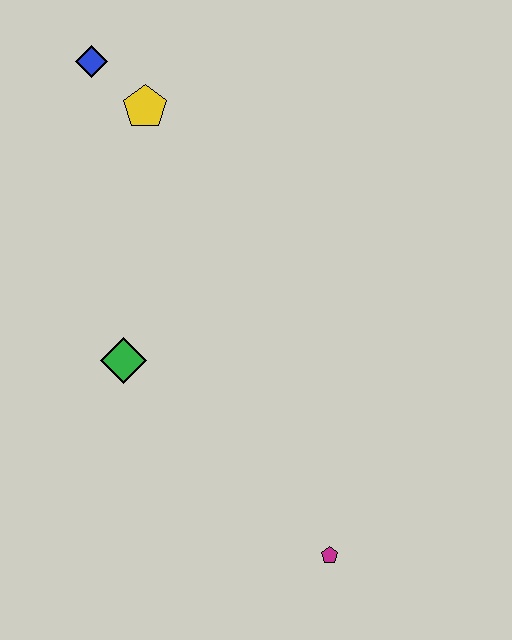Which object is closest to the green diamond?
The yellow pentagon is closest to the green diamond.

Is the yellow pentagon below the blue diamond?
Yes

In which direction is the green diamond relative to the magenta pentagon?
The green diamond is to the left of the magenta pentagon.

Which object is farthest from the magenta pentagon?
The blue diamond is farthest from the magenta pentagon.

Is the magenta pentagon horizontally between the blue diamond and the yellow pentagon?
No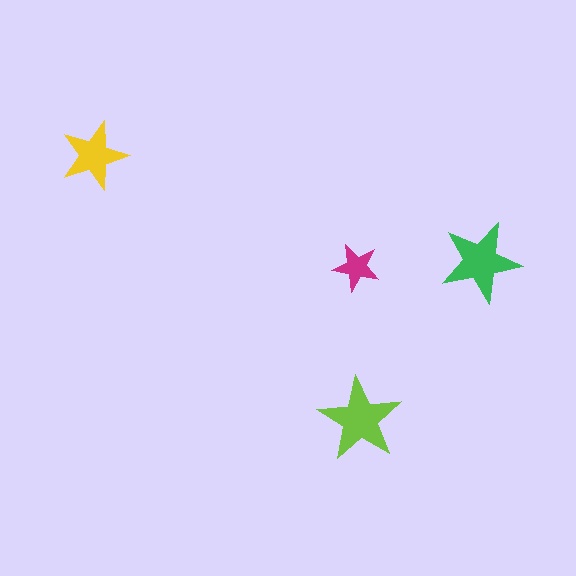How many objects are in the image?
There are 4 objects in the image.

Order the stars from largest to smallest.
the lime one, the green one, the yellow one, the magenta one.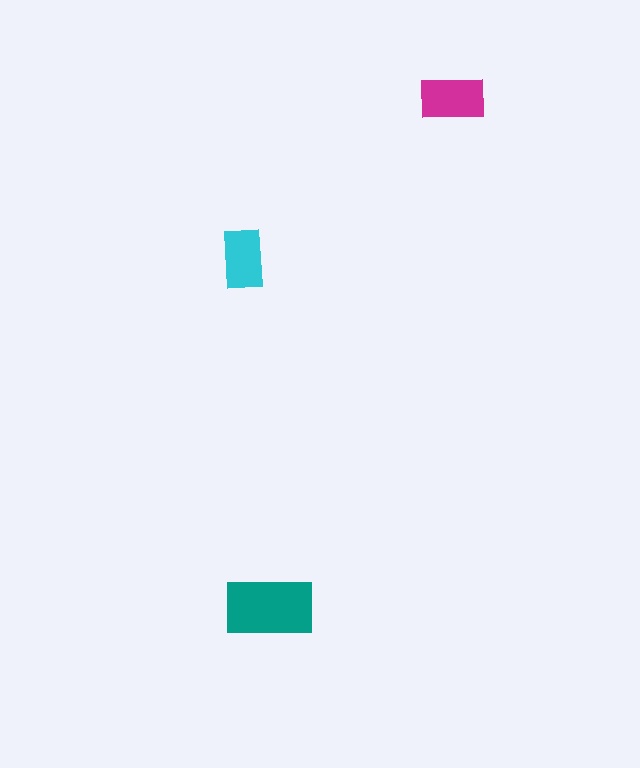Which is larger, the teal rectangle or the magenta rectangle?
The teal one.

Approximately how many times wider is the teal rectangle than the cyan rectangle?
About 1.5 times wider.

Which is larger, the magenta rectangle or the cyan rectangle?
The magenta one.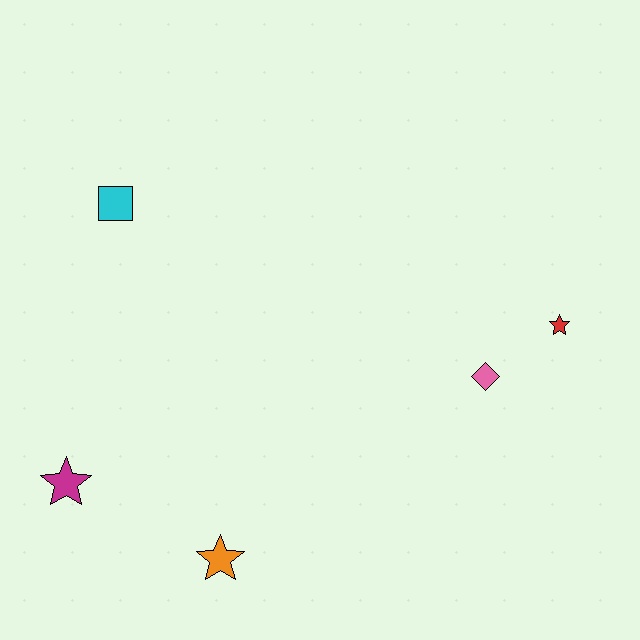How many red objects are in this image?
There is 1 red object.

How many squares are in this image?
There is 1 square.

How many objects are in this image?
There are 5 objects.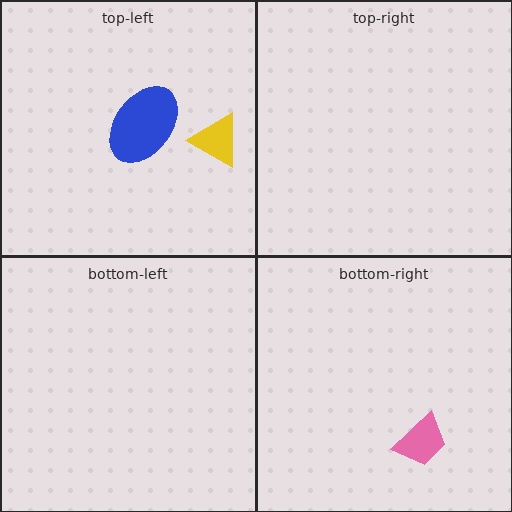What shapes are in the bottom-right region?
The pink trapezoid.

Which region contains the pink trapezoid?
The bottom-right region.